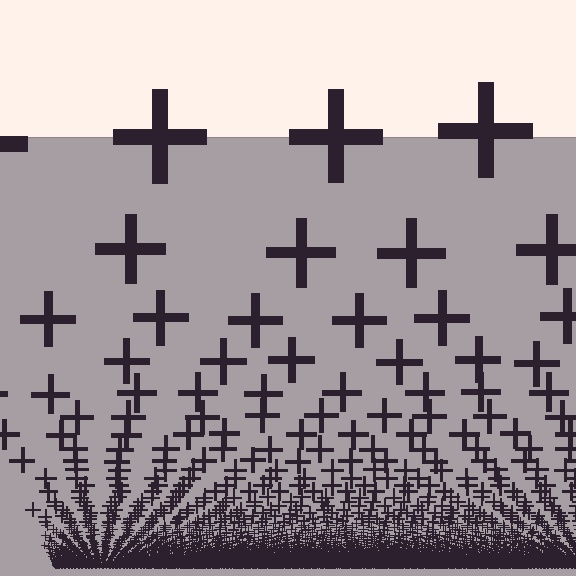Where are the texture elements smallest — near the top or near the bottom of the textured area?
Near the bottom.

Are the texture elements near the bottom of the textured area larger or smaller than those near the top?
Smaller. The gradient is inverted — elements near the bottom are smaller and denser.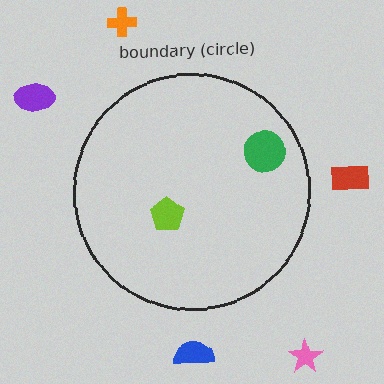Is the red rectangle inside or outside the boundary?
Outside.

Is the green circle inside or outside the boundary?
Inside.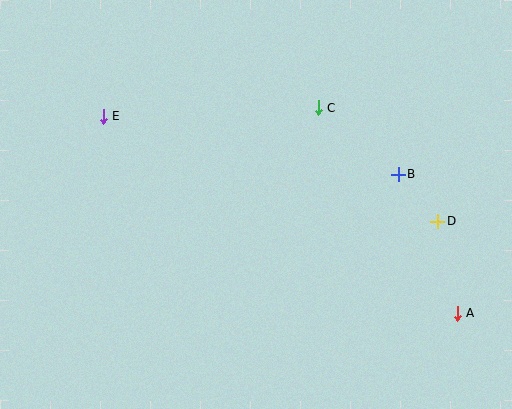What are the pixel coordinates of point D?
Point D is at (438, 221).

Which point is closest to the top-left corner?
Point E is closest to the top-left corner.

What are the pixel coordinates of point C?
Point C is at (318, 108).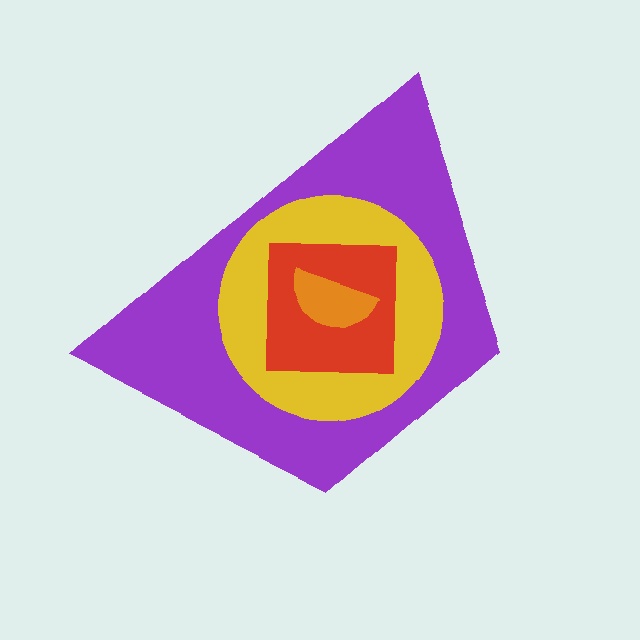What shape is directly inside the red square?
The orange semicircle.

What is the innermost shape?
The orange semicircle.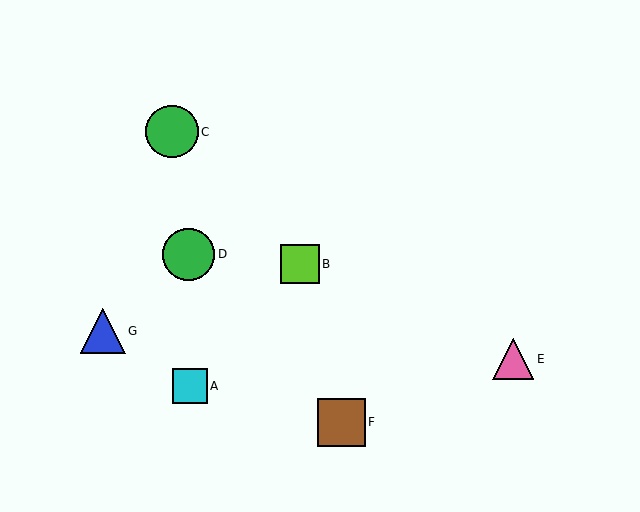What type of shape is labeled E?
Shape E is a pink triangle.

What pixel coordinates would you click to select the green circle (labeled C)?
Click at (172, 132) to select the green circle C.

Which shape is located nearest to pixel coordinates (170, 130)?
The green circle (labeled C) at (172, 132) is nearest to that location.